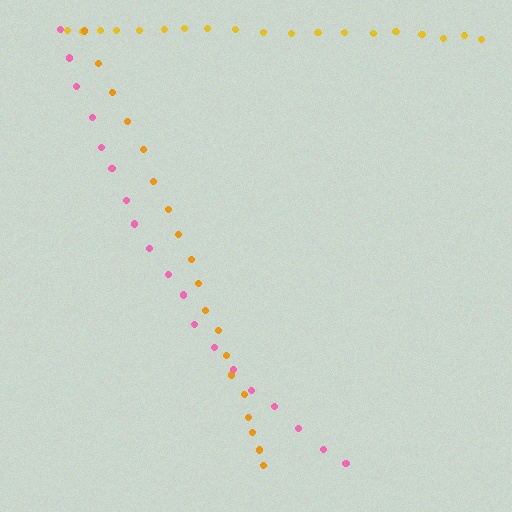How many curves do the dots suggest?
There are 3 distinct paths.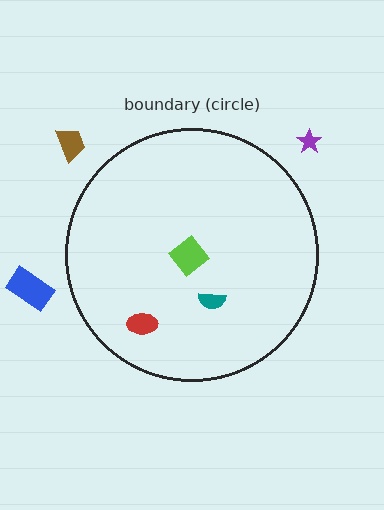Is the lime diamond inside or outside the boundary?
Inside.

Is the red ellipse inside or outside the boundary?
Inside.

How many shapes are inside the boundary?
3 inside, 3 outside.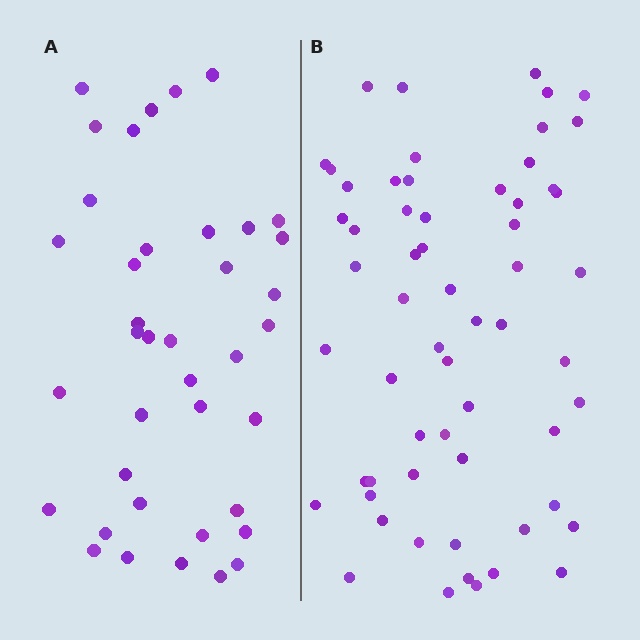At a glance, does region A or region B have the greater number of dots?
Region B (the right region) has more dots.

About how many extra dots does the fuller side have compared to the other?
Region B has approximately 20 more dots than region A.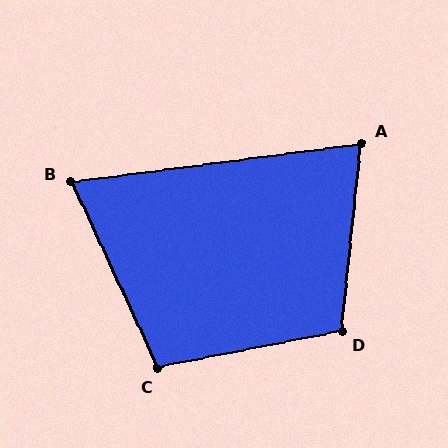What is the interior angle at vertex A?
Approximately 77 degrees (acute).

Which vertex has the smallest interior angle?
B, at approximately 73 degrees.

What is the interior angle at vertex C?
Approximately 103 degrees (obtuse).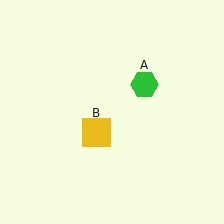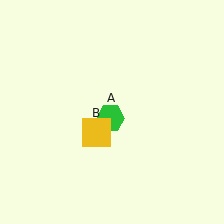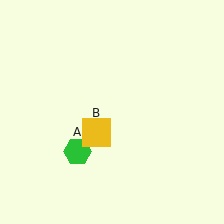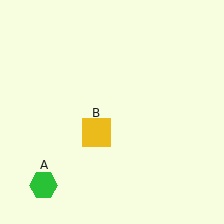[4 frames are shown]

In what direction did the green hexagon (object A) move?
The green hexagon (object A) moved down and to the left.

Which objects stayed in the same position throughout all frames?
Yellow square (object B) remained stationary.